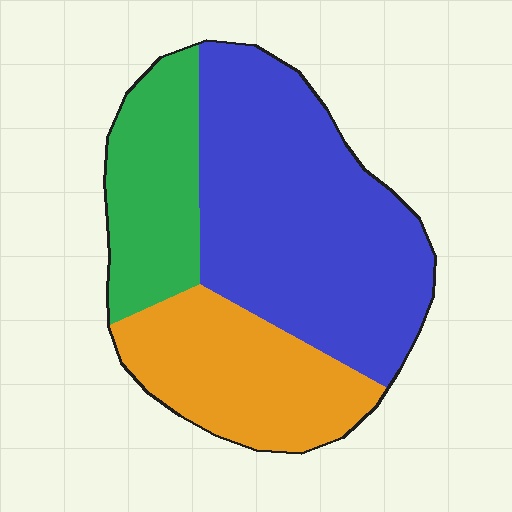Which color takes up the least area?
Green, at roughly 20%.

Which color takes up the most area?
Blue, at roughly 50%.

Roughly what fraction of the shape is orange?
Orange takes up about one quarter (1/4) of the shape.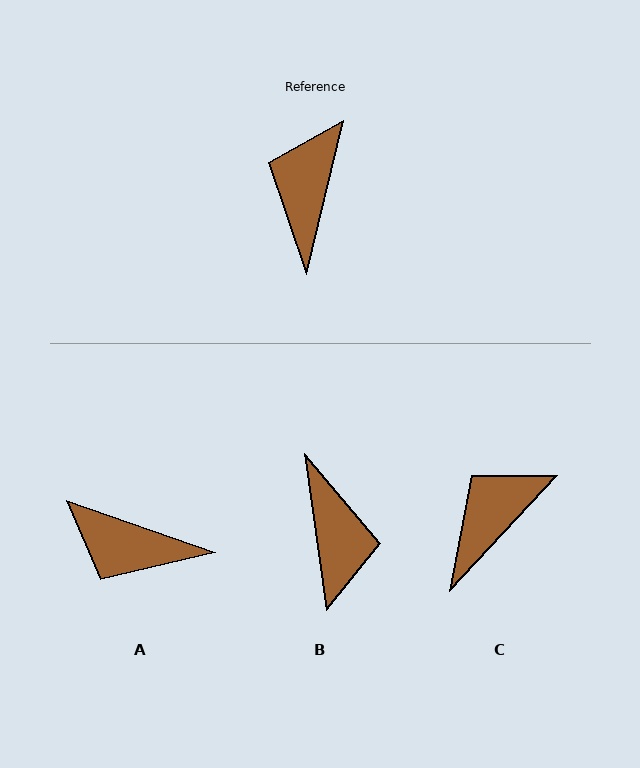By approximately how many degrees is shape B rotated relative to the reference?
Approximately 159 degrees clockwise.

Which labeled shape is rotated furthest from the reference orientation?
B, about 159 degrees away.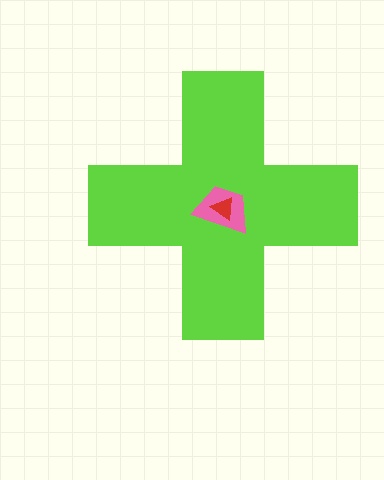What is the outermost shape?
The lime cross.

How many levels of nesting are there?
3.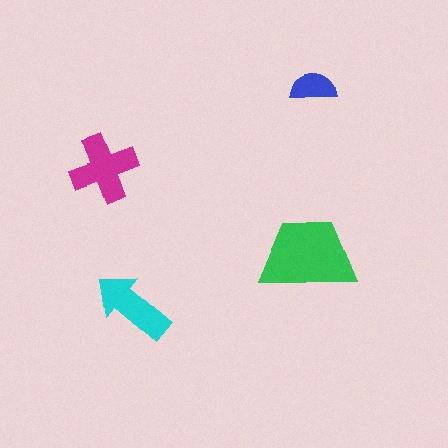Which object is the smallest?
The blue semicircle.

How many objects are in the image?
There are 4 objects in the image.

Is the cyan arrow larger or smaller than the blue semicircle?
Larger.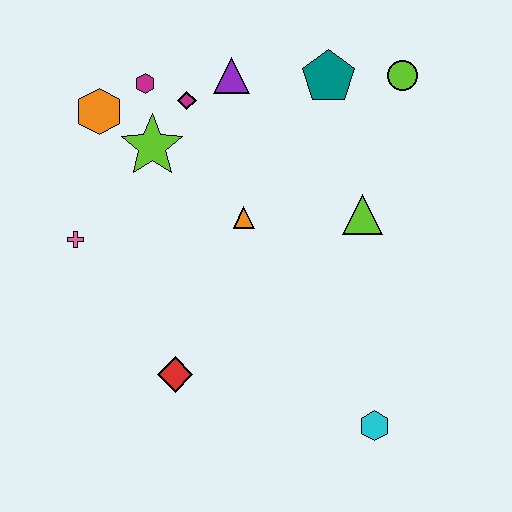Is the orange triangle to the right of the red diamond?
Yes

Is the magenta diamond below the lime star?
No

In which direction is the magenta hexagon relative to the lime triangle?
The magenta hexagon is to the left of the lime triangle.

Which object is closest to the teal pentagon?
The lime circle is closest to the teal pentagon.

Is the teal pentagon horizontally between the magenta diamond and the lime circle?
Yes